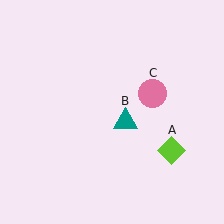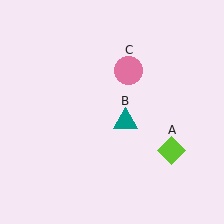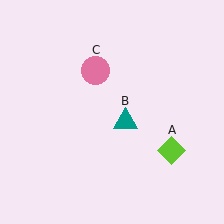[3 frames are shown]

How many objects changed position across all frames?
1 object changed position: pink circle (object C).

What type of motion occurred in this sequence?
The pink circle (object C) rotated counterclockwise around the center of the scene.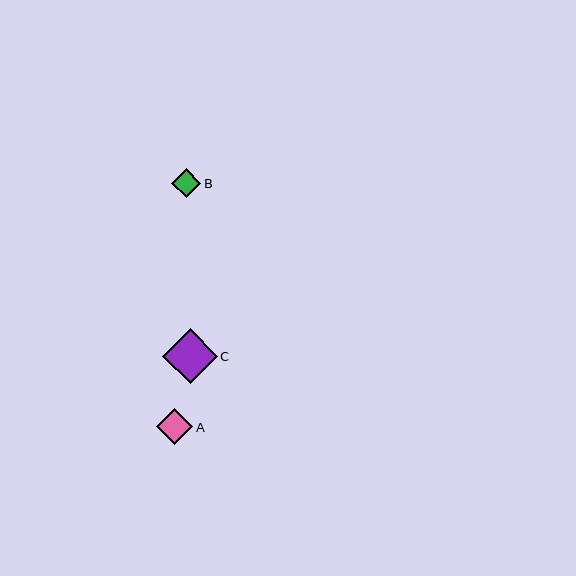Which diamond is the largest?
Diamond C is the largest with a size of approximately 55 pixels.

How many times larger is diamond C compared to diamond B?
Diamond C is approximately 1.9 times the size of diamond B.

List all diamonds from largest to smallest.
From largest to smallest: C, A, B.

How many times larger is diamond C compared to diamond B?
Diamond C is approximately 1.9 times the size of diamond B.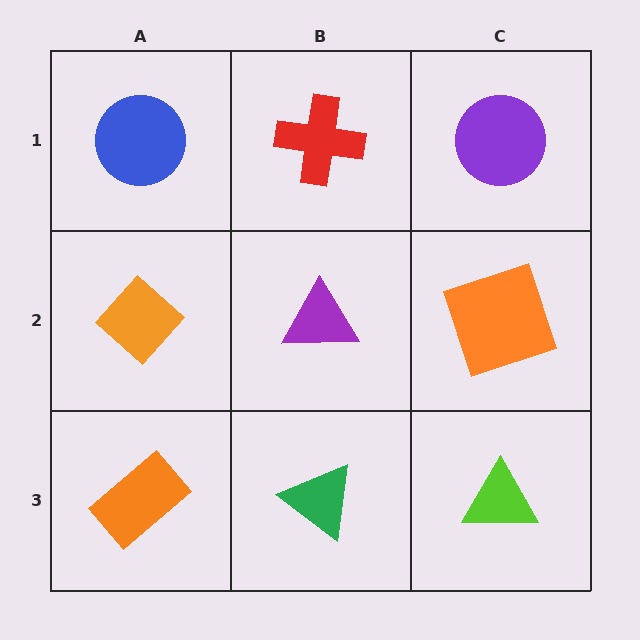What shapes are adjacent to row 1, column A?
An orange diamond (row 2, column A), a red cross (row 1, column B).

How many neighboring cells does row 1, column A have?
2.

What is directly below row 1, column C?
An orange square.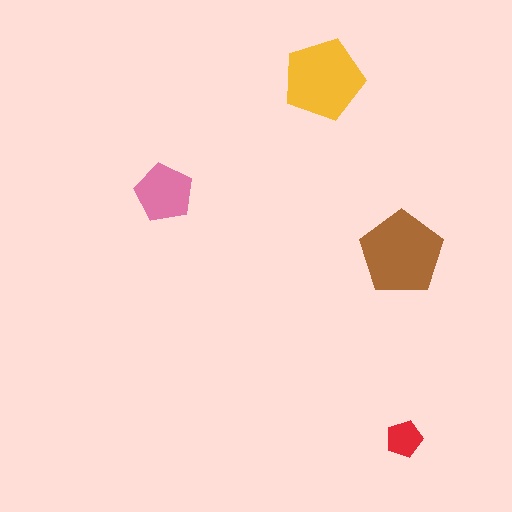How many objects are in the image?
There are 4 objects in the image.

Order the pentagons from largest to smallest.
the brown one, the yellow one, the pink one, the red one.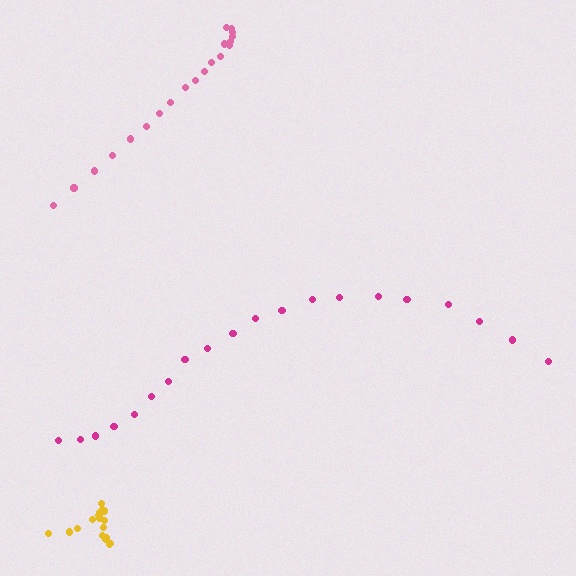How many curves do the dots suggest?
There are 3 distinct paths.